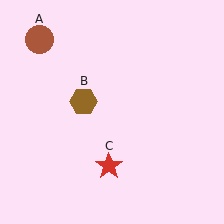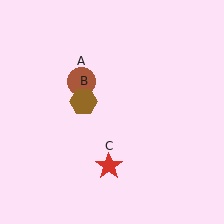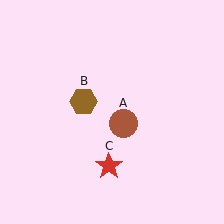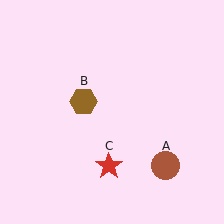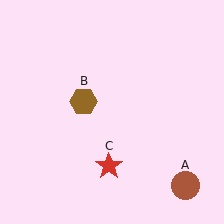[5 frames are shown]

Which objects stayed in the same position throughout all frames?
Brown hexagon (object B) and red star (object C) remained stationary.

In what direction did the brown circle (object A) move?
The brown circle (object A) moved down and to the right.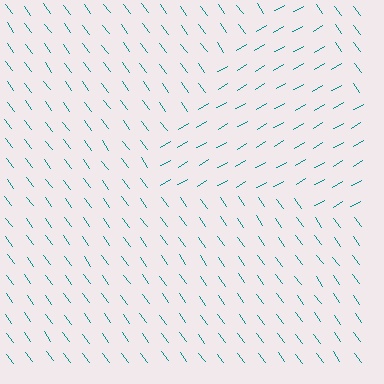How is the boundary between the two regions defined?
The boundary is defined purely by a change in line orientation (approximately 84 degrees difference). All lines are the same color and thickness.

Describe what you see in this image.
The image is filled with small teal line segments. A triangle region in the image has lines oriented differently from the surrounding lines, creating a visible texture boundary.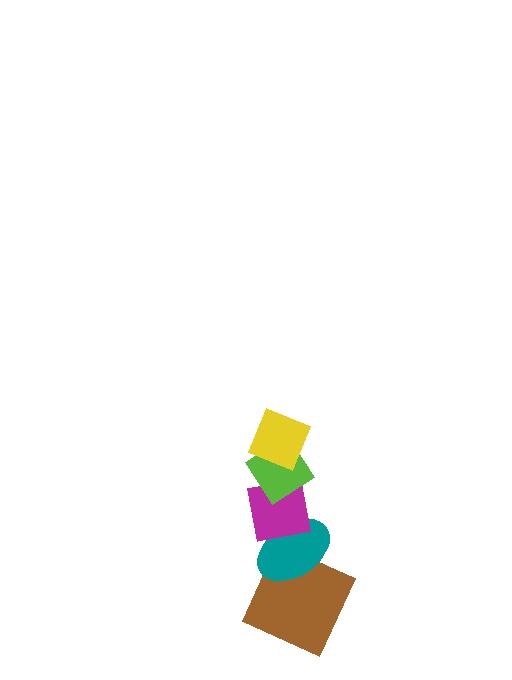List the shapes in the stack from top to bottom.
From top to bottom: the yellow diamond, the lime diamond, the magenta square, the teal ellipse, the brown square.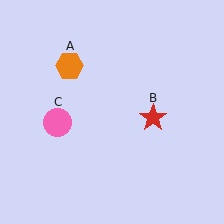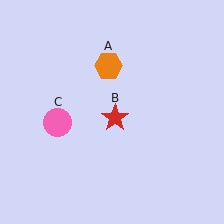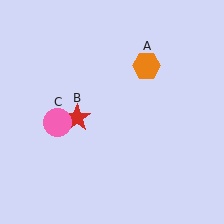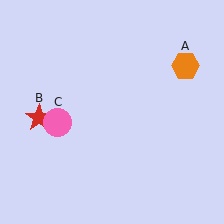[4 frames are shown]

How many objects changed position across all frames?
2 objects changed position: orange hexagon (object A), red star (object B).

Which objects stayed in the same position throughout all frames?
Pink circle (object C) remained stationary.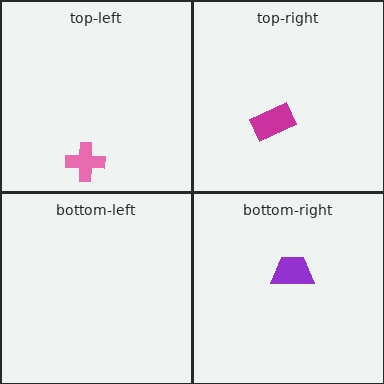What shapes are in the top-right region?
The magenta rectangle.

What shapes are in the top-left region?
The pink cross.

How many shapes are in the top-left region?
1.